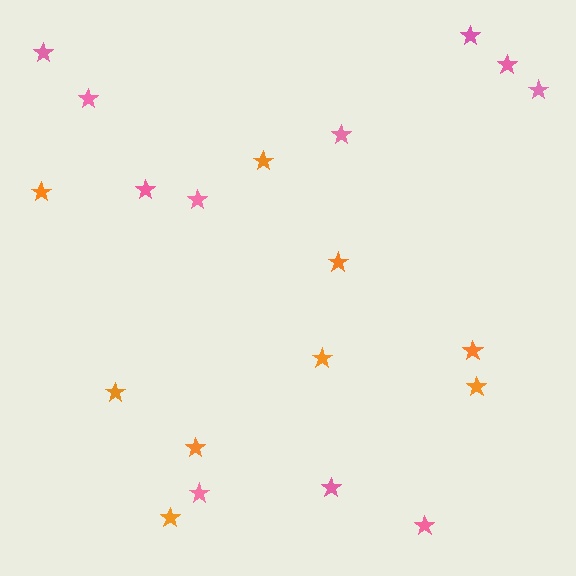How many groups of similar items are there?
There are 2 groups: one group of pink stars (11) and one group of orange stars (9).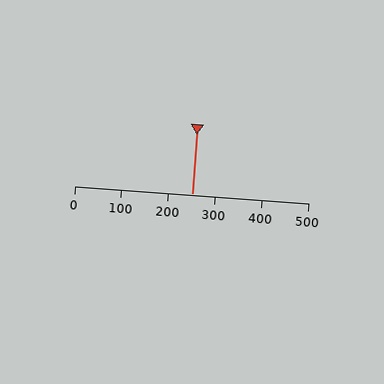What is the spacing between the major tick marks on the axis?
The major ticks are spaced 100 apart.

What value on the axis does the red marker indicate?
The marker indicates approximately 250.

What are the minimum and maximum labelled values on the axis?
The axis runs from 0 to 500.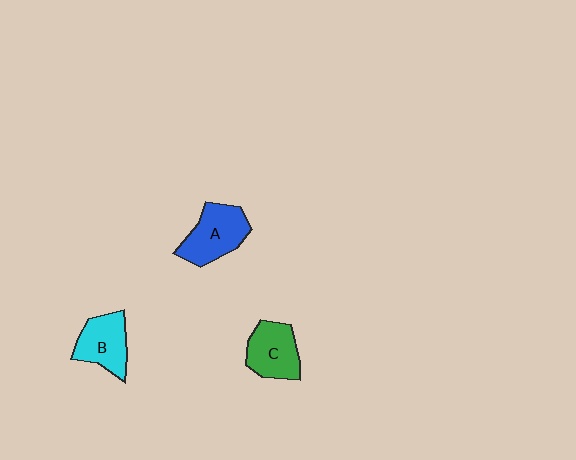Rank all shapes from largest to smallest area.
From largest to smallest: A (blue), C (green), B (cyan).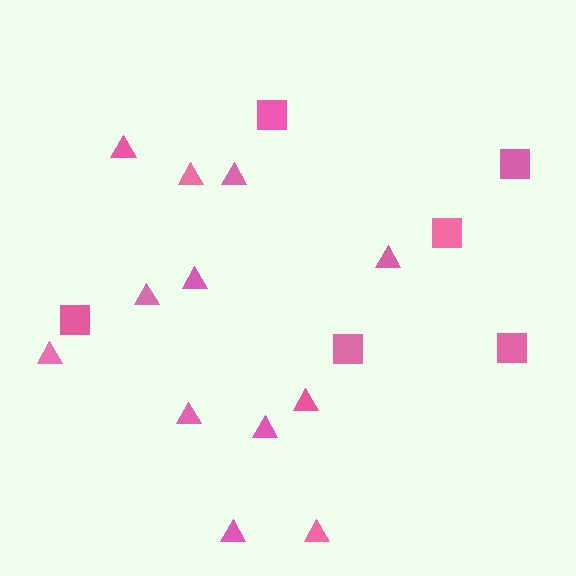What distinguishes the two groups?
There are 2 groups: one group of triangles (12) and one group of squares (6).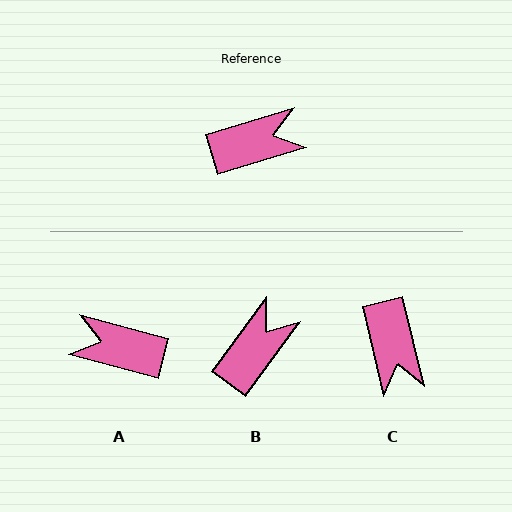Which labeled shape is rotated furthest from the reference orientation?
A, about 148 degrees away.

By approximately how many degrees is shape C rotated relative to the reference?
Approximately 93 degrees clockwise.